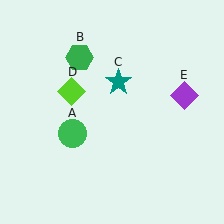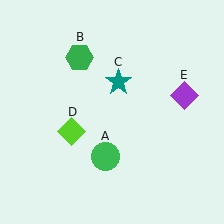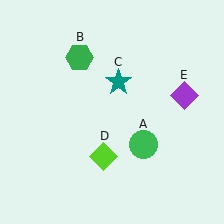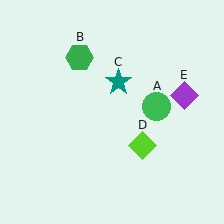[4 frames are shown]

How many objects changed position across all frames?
2 objects changed position: green circle (object A), lime diamond (object D).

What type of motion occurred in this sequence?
The green circle (object A), lime diamond (object D) rotated counterclockwise around the center of the scene.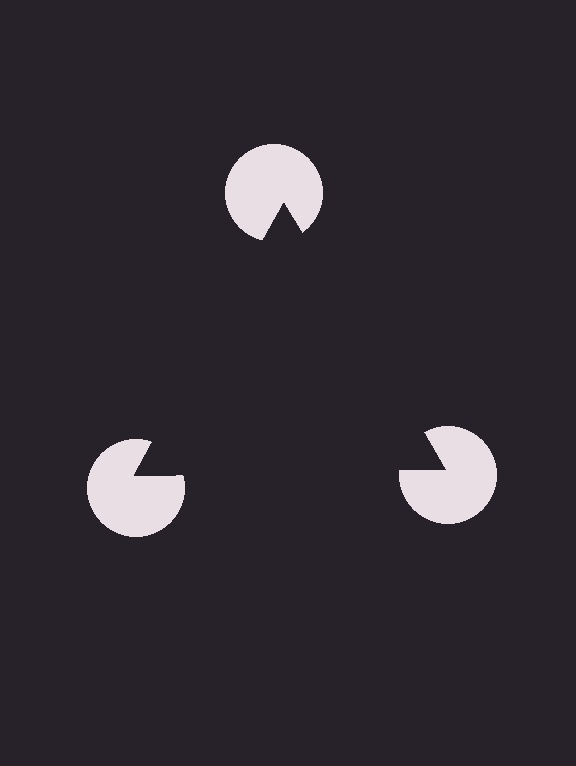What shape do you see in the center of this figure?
An illusory triangle — its edges are inferred from the aligned wedge cuts in the pac-man discs, not physically drawn.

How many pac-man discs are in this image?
There are 3 — one at each vertex of the illusory triangle.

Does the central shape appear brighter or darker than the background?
It typically appears slightly darker than the background, even though no actual brightness change is drawn.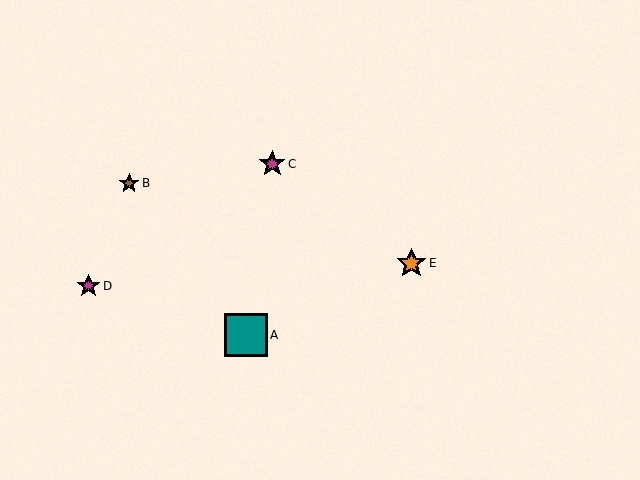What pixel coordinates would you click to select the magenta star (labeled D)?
Click at (88, 286) to select the magenta star D.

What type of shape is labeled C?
Shape C is a magenta star.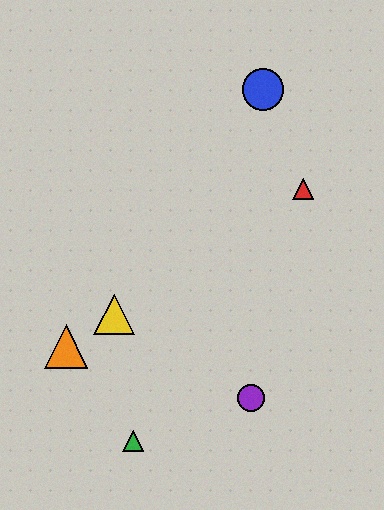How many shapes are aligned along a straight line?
3 shapes (the red triangle, the yellow triangle, the orange triangle) are aligned along a straight line.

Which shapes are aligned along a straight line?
The red triangle, the yellow triangle, the orange triangle are aligned along a straight line.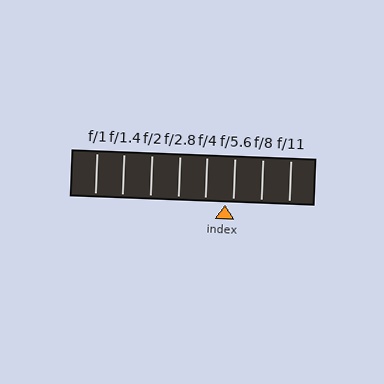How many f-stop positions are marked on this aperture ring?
There are 8 f-stop positions marked.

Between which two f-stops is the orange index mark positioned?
The index mark is between f/4 and f/5.6.